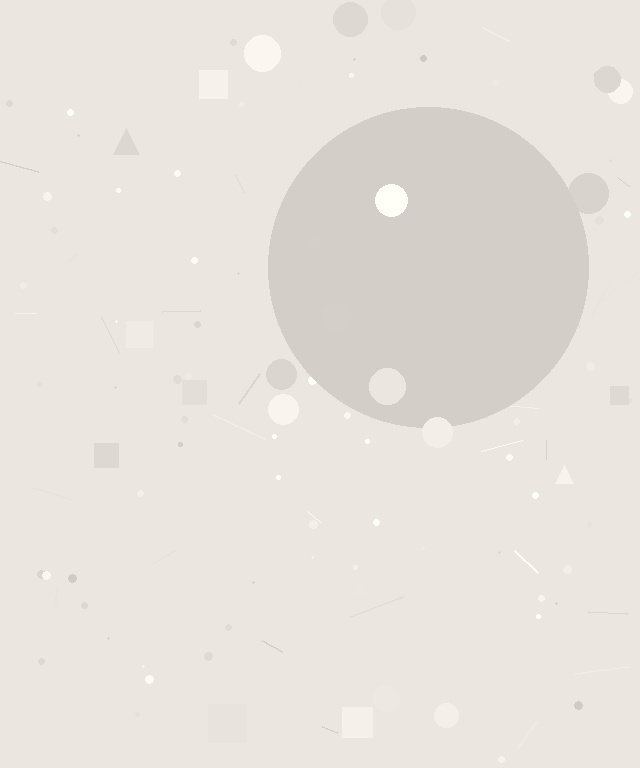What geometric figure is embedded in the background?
A circle is embedded in the background.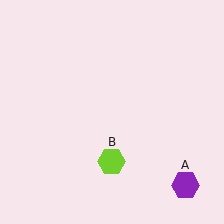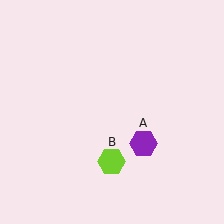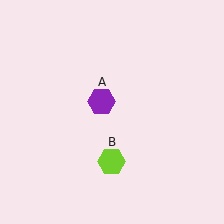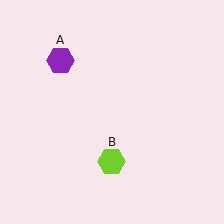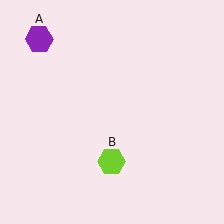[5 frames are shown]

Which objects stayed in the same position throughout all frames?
Lime hexagon (object B) remained stationary.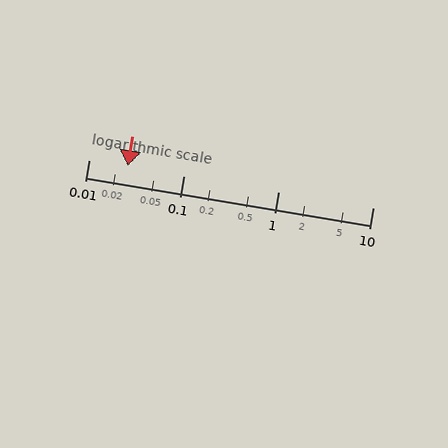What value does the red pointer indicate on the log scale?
The pointer indicates approximately 0.026.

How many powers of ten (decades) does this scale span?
The scale spans 3 decades, from 0.01 to 10.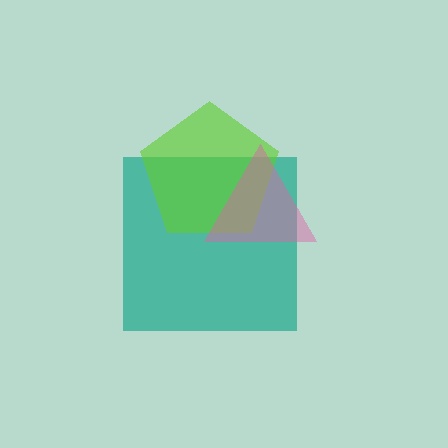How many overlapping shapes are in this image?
There are 3 overlapping shapes in the image.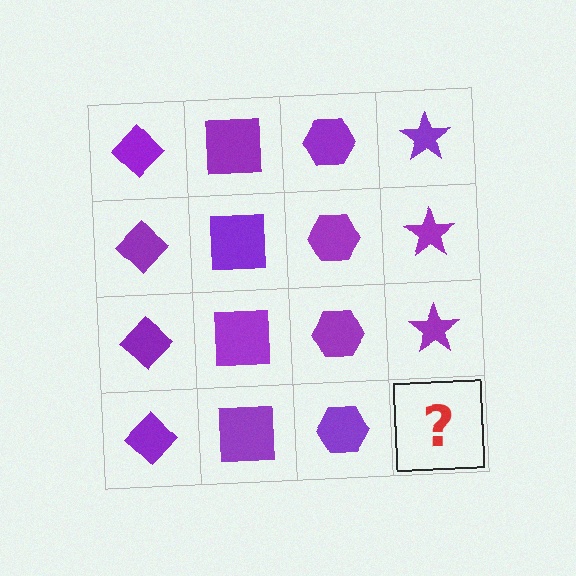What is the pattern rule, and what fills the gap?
The rule is that each column has a consistent shape. The gap should be filled with a purple star.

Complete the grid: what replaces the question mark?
The question mark should be replaced with a purple star.